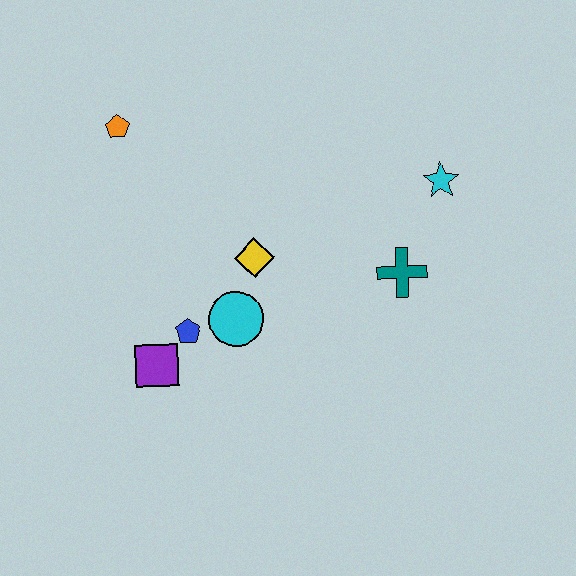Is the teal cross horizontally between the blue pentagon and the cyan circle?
No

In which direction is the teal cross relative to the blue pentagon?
The teal cross is to the right of the blue pentagon.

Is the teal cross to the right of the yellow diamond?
Yes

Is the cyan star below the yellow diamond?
No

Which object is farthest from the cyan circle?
The cyan star is farthest from the cyan circle.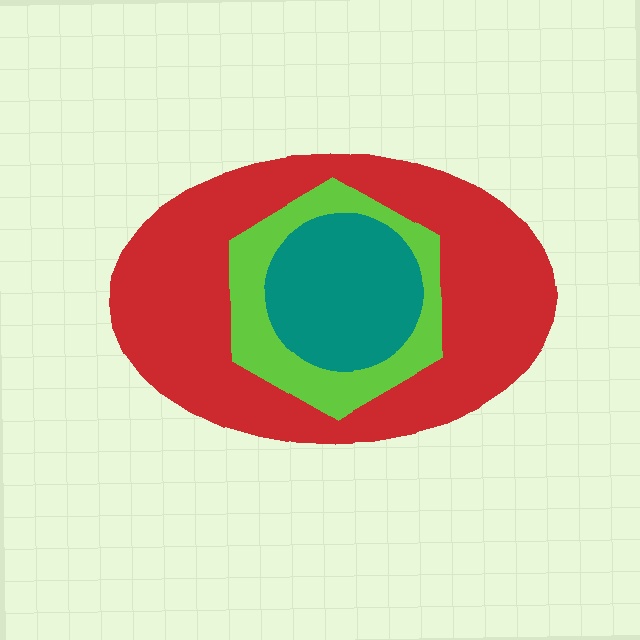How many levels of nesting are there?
3.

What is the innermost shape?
The teal circle.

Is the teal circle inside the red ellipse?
Yes.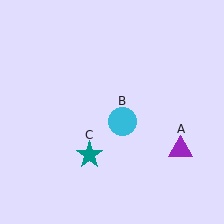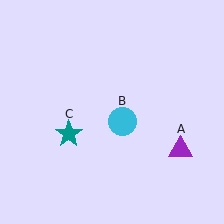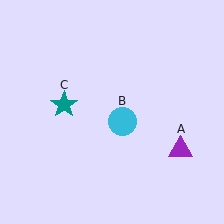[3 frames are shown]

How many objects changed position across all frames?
1 object changed position: teal star (object C).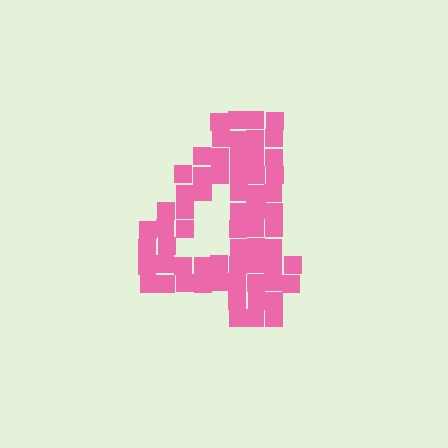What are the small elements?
The small elements are squares.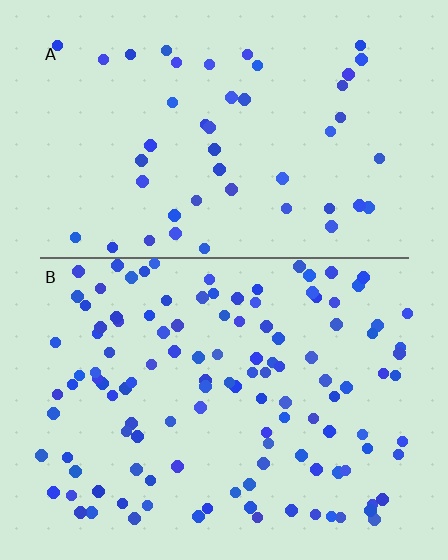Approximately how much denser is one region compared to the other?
Approximately 2.5× — region B over region A.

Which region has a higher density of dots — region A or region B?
B (the bottom).